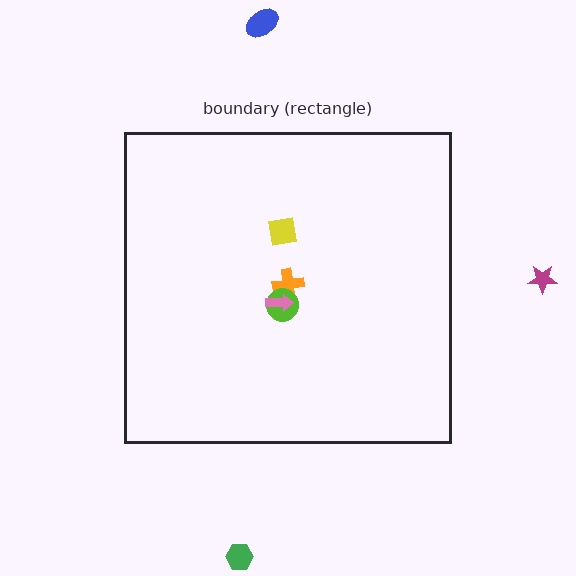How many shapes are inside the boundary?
4 inside, 3 outside.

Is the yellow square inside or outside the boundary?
Inside.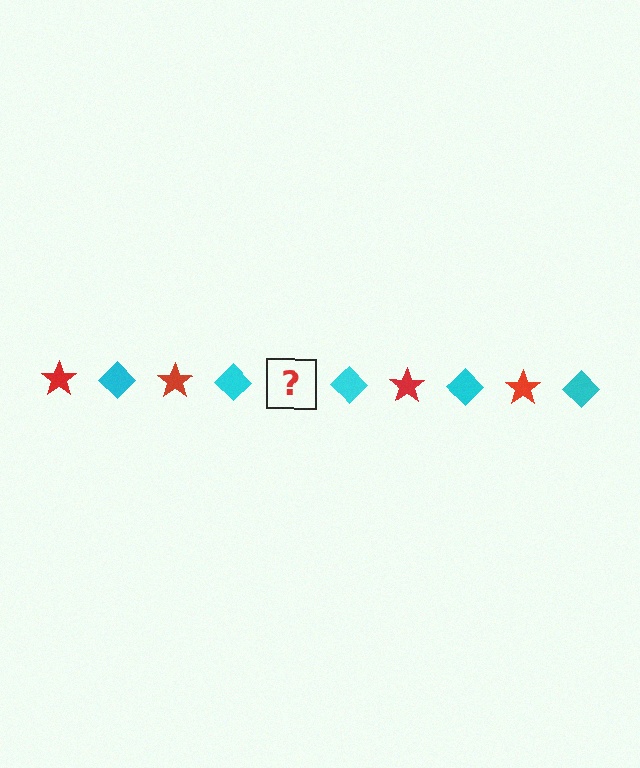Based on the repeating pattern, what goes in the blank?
The blank should be a red star.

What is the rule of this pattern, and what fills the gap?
The rule is that the pattern alternates between red star and cyan diamond. The gap should be filled with a red star.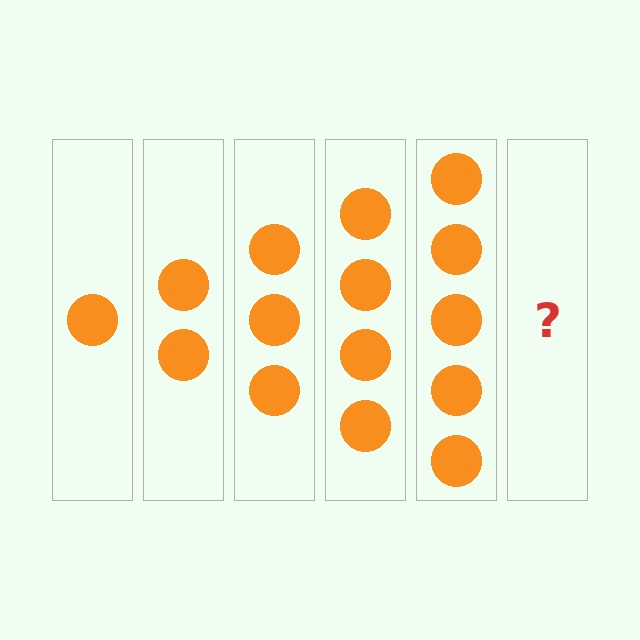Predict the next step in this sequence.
The next step is 6 circles.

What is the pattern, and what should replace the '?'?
The pattern is that each step adds one more circle. The '?' should be 6 circles.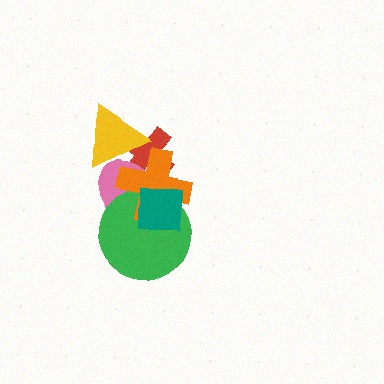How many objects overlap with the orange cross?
5 objects overlap with the orange cross.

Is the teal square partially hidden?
No, no other shape covers it.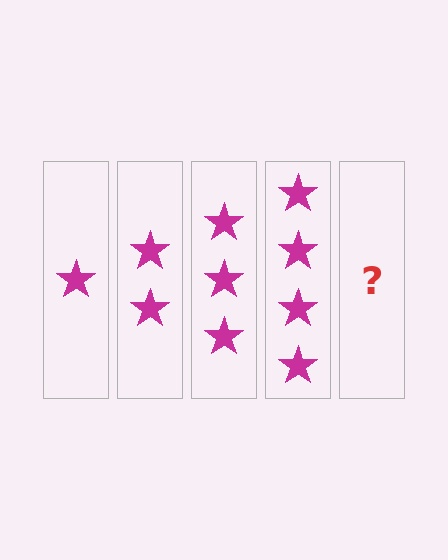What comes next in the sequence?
The next element should be 5 stars.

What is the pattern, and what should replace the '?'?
The pattern is that each step adds one more star. The '?' should be 5 stars.